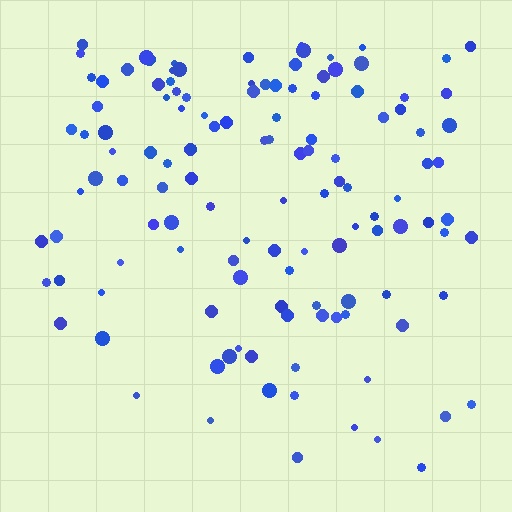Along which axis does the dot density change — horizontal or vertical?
Vertical.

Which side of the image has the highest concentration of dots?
The top.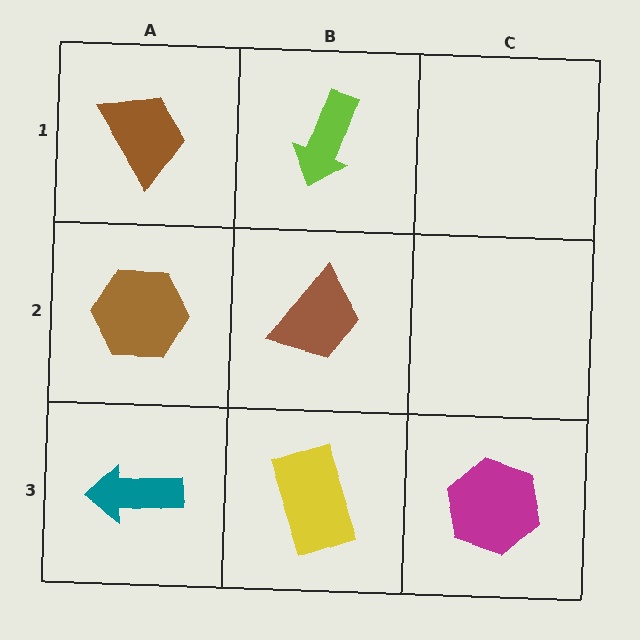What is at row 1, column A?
A brown trapezoid.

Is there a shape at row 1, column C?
No, that cell is empty.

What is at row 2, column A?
A brown hexagon.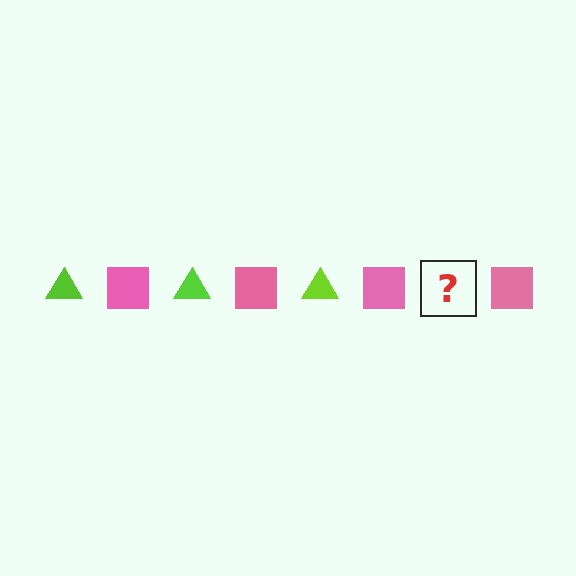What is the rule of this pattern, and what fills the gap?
The rule is that the pattern alternates between lime triangle and pink square. The gap should be filled with a lime triangle.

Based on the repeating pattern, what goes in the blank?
The blank should be a lime triangle.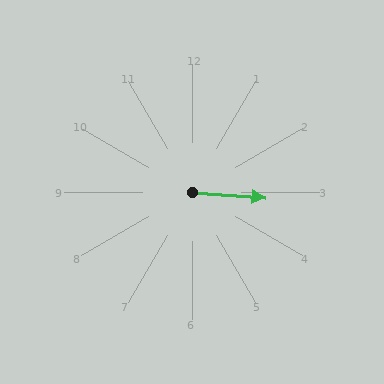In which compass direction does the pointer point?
East.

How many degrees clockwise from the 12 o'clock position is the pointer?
Approximately 94 degrees.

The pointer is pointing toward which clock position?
Roughly 3 o'clock.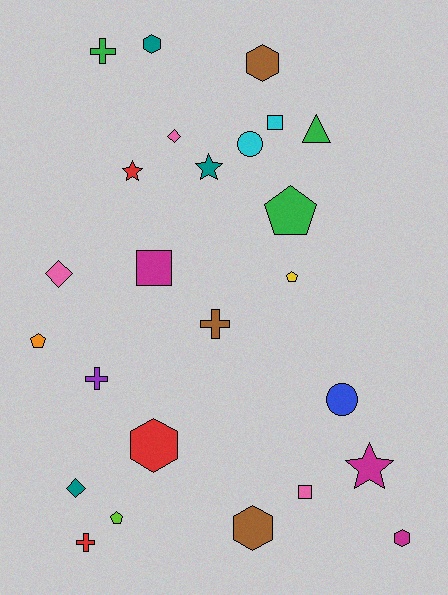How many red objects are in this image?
There are 3 red objects.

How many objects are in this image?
There are 25 objects.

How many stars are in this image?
There are 3 stars.